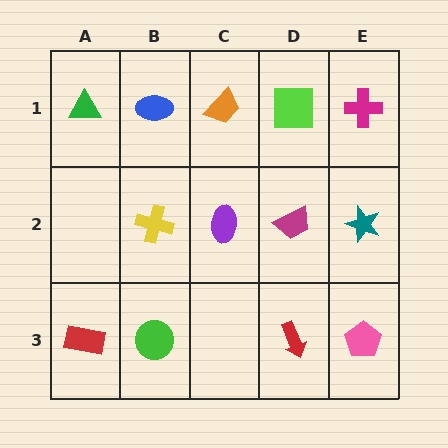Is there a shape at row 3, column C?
No, that cell is empty.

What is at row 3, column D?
A red arrow.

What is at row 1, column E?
A magenta cross.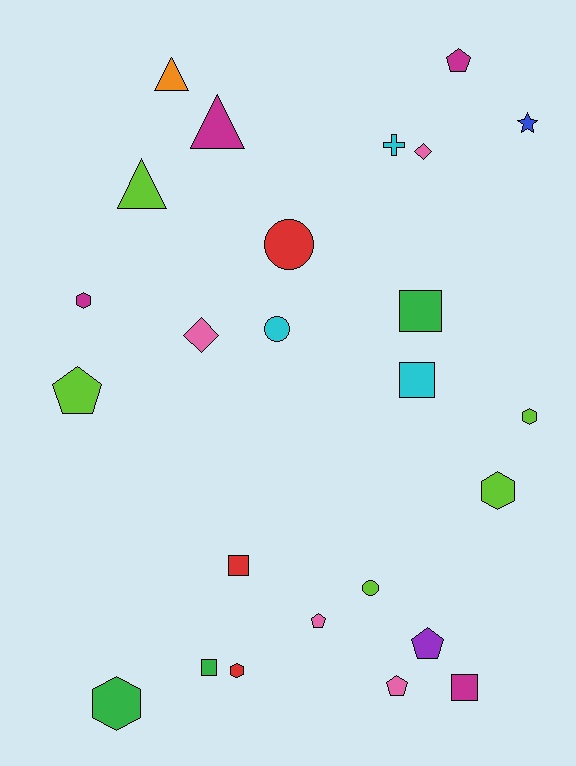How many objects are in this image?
There are 25 objects.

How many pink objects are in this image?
There are 4 pink objects.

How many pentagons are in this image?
There are 5 pentagons.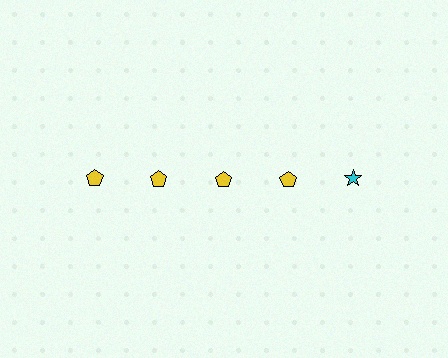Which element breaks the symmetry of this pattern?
The cyan star in the top row, rightmost column breaks the symmetry. All other shapes are yellow pentagons.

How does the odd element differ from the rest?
It differs in both color (cyan instead of yellow) and shape (star instead of pentagon).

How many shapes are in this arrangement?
There are 5 shapes arranged in a grid pattern.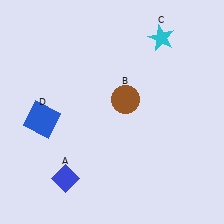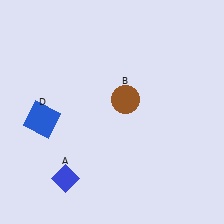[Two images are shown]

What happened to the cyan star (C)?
The cyan star (C) was removed in Image 2. It was in the top-right area of Image 1.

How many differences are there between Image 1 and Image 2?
There is 1 difference between the two images.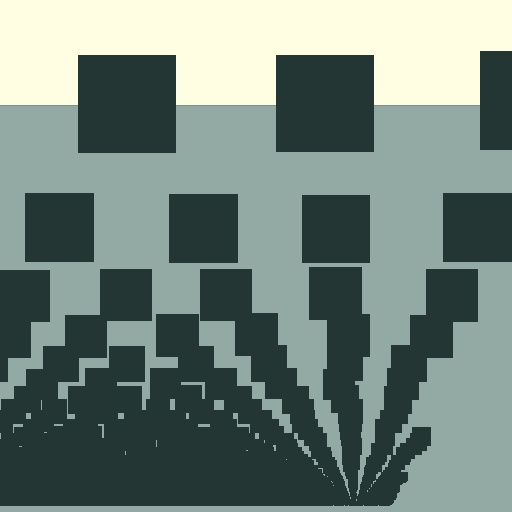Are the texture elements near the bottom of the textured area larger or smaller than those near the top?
Smaller. The gradient is inverted — elements near the bottom are smaller and denser.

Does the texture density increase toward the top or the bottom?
Density increases toward the bottom.